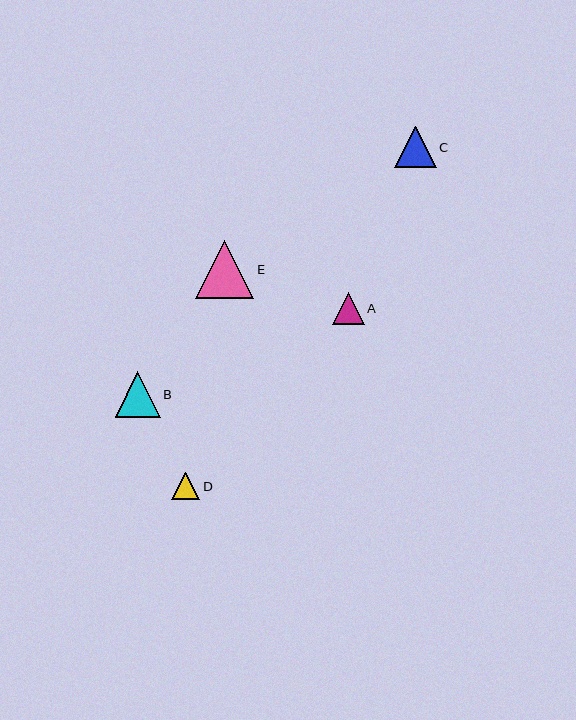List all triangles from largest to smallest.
From largest to smallest: E, B, C, A, D.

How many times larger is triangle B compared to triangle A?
Triangle B is approximately 1.4 times the size of triangle A.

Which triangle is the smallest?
Triangle D is the smallest with a size of approximately 28 pixels.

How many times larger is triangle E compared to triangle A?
Triangle E is approximately 1.8 times the size of triangle A.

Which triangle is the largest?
Triangle E is the largest with a size of approximately 59 pixels.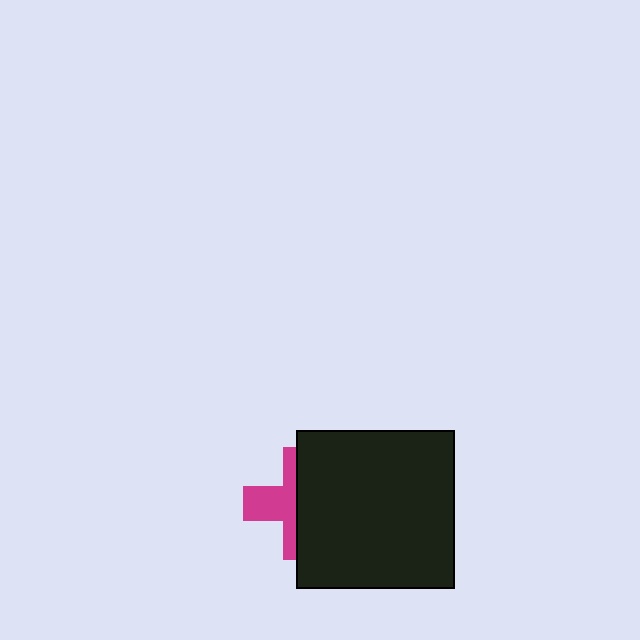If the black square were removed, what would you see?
You would see the complete magenta cross.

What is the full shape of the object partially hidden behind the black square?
The partially hidden object is a magenta cross.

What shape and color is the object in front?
The object in front is a black square.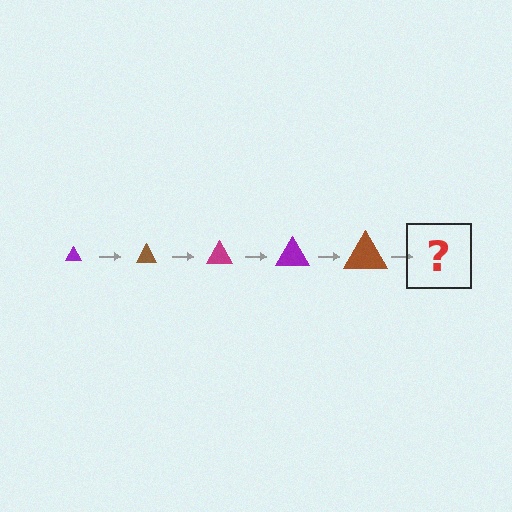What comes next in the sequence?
The next element should be a magenta triangle, larger than the previous one.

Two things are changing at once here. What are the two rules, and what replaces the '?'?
The two rules are that the triangle grows larger each step and the color cycles through purple, brown, and magenta. The '?' should be a magenta triangle, larger than the previous one.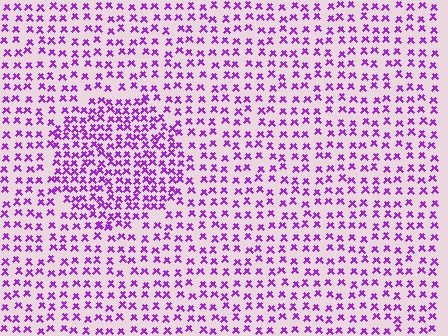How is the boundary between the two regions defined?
The boundary is defined by a change in element density (approximately 1.7x ratio). All elements are the same color, size, and shape.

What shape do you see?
I see a circle.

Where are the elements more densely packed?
The elements are more densely packed inside the circle boundary.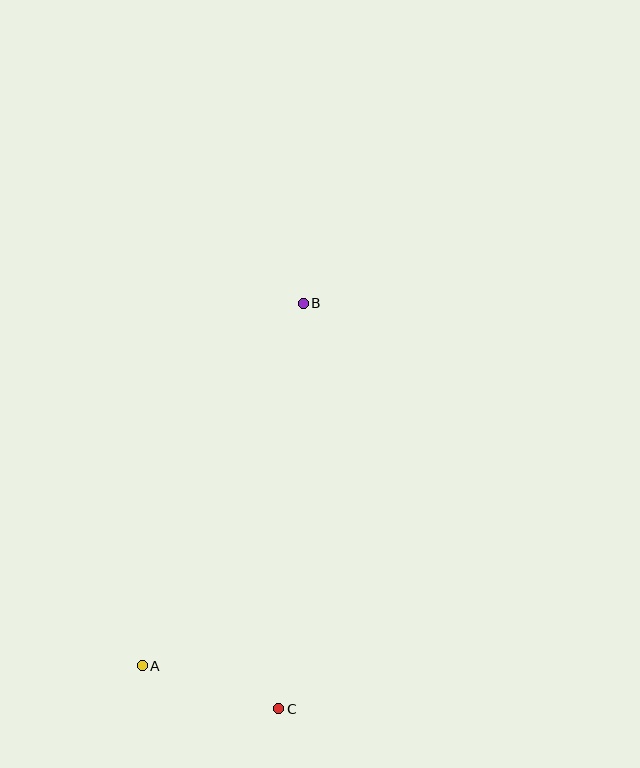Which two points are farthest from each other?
Points B and C are farthest from each other.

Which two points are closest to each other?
Points A and C are closest to each other.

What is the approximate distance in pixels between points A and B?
The distance between A and B is approximately 397 pixels.